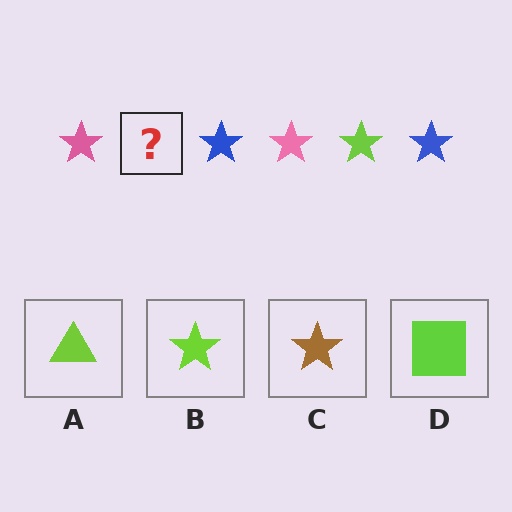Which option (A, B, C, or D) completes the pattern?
B.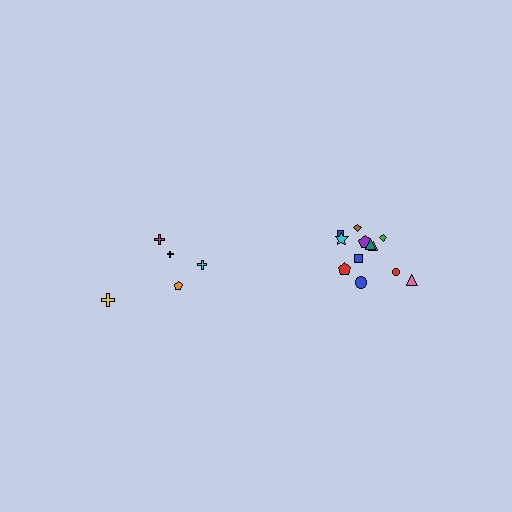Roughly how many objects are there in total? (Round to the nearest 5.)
Roughly 15 objects in total.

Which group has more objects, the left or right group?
The right group.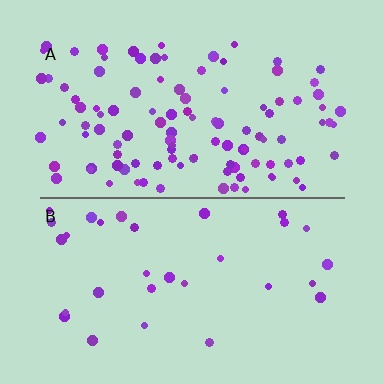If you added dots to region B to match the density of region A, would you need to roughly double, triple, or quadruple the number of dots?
Approximately quadruple.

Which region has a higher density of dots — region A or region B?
A (the top).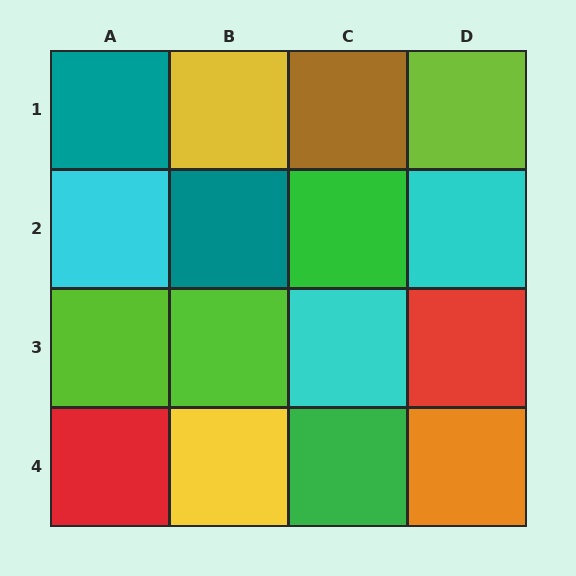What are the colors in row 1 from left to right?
Teal, yellow, brown, lime.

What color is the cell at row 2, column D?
Cyan.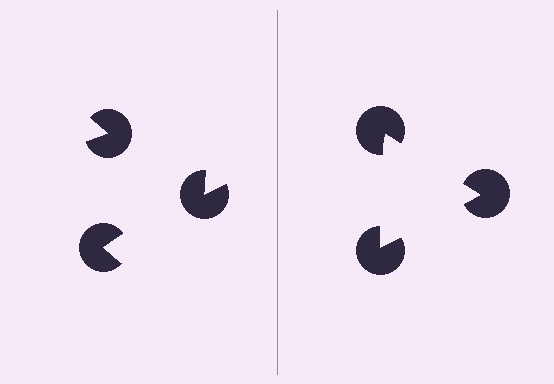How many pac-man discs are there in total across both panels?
6 — 3 on each side.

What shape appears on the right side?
An illusory triangle.